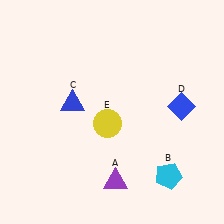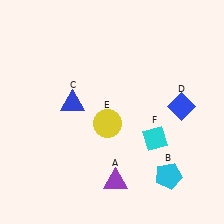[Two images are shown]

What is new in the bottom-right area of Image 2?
A cyan diamond (F) was added in the bottom-right area of Image 2.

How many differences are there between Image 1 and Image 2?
There is 1 difference between the two images.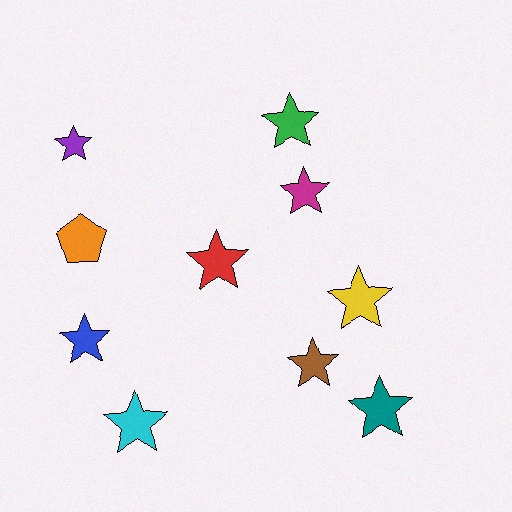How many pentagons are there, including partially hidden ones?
There is 1 pentagon.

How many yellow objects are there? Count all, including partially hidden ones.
There is 1 yellow object.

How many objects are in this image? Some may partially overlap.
There are 10 objects.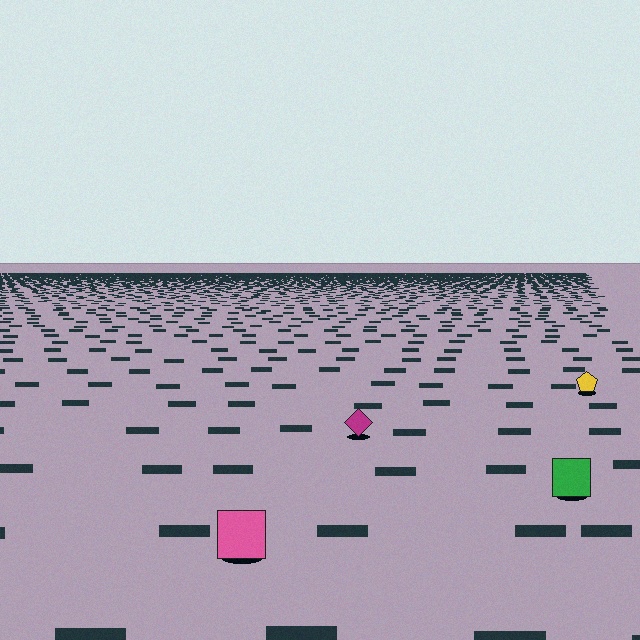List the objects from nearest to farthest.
From nearest to farthest: the pink square, the green square, the magenta diamond, the yellow pentagon.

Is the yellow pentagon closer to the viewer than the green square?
No. The green square is closer — you can tell from the texture gradient: the ground texture is coarser near it.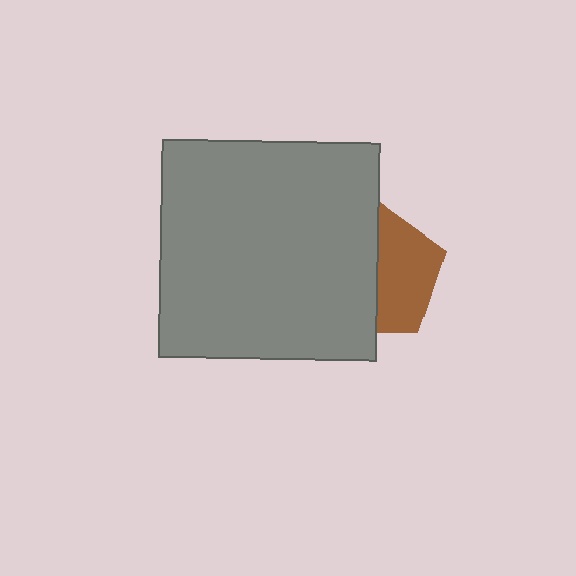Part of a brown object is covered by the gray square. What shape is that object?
It is a pentagon.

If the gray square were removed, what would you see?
You would see the complete brown pentagon.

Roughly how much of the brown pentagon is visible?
About half of it is visible (roughly 48%).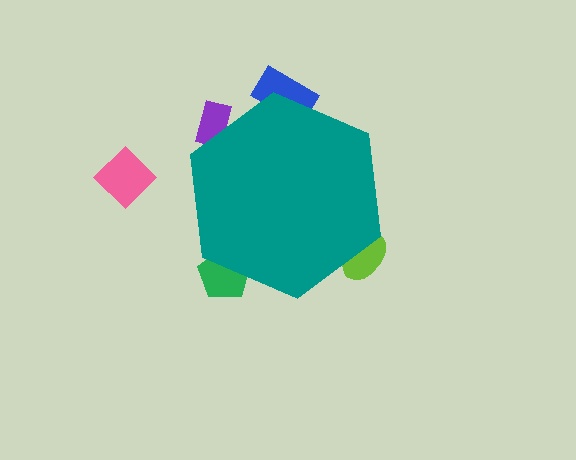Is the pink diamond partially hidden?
No, the pink diamond is fully visible.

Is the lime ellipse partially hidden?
Yes, the lime ellipse is partially hidden behind the teal hexagon.